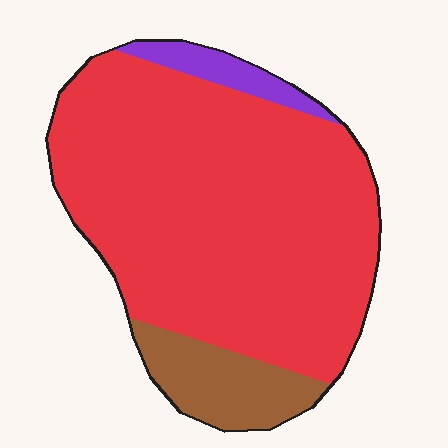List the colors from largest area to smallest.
From largest to smallest: red, brown, purple.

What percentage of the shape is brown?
Brown covers around 15% of the shape.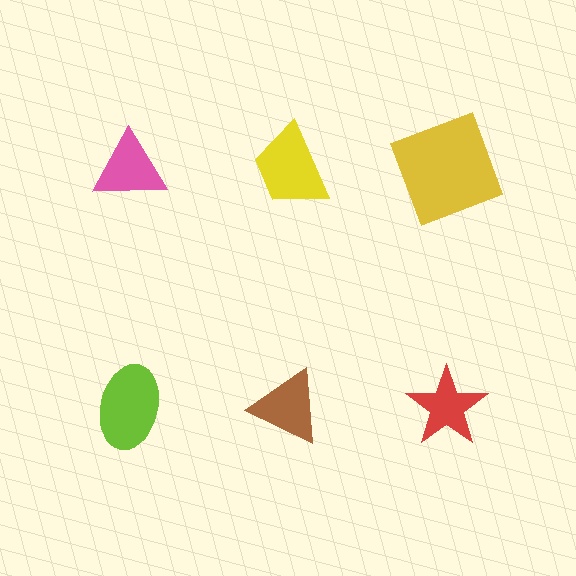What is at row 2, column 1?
A lime ellipse.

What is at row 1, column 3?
A yellow square.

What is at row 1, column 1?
A pink triangle.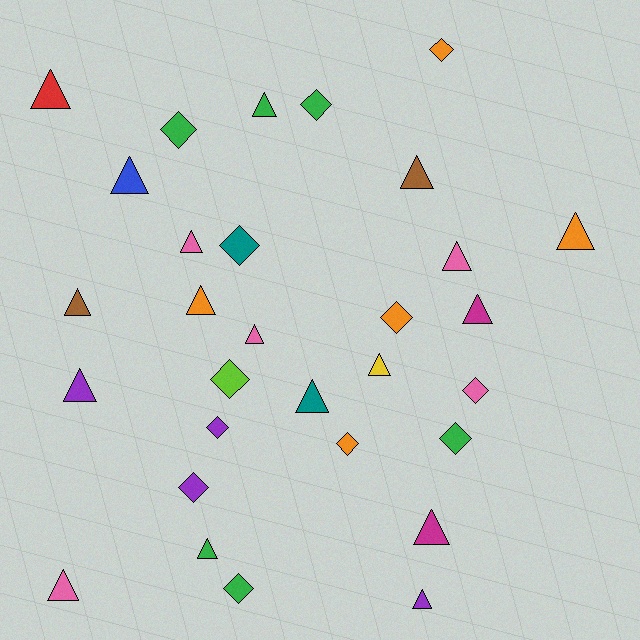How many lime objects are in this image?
There is 1 lime object.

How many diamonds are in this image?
There are 12 diamonds.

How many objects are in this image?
There are 30 objects.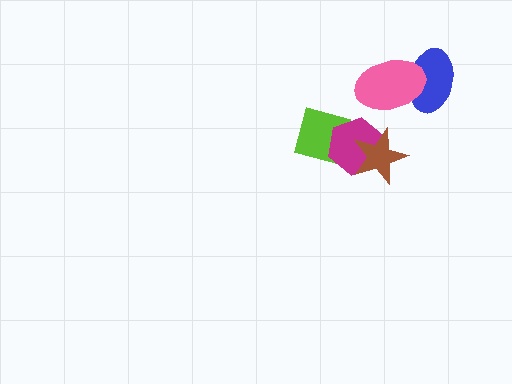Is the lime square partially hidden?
Yes, it is partially covered by another shape.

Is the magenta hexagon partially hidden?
Yes, it is partially covered by another shape.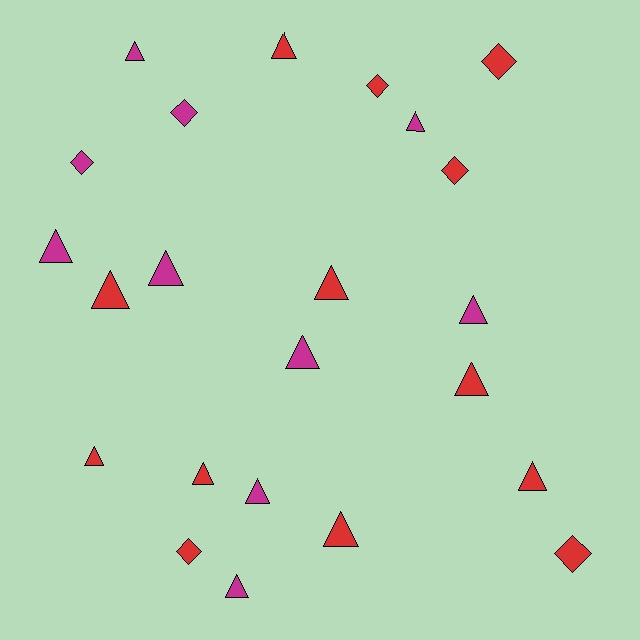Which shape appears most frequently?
Triangle, with 16 objects.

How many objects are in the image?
There are 23 objects.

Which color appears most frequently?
Red, with 13 objects.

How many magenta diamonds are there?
There are 2 magenta diamonds.